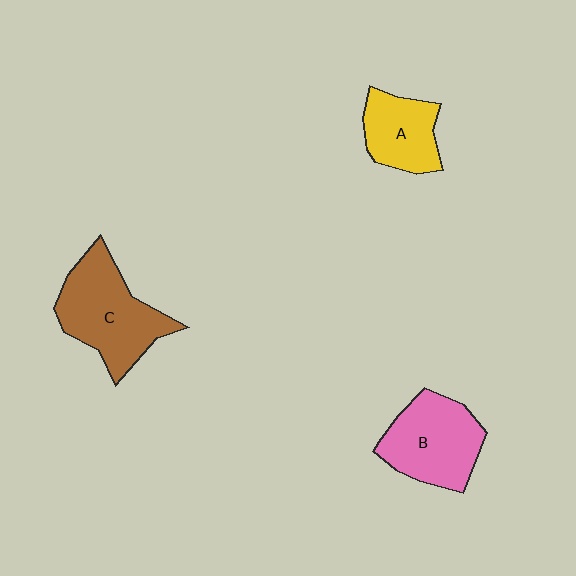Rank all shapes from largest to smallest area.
From largest to smallest: C (brown), B (pink), A (yellow).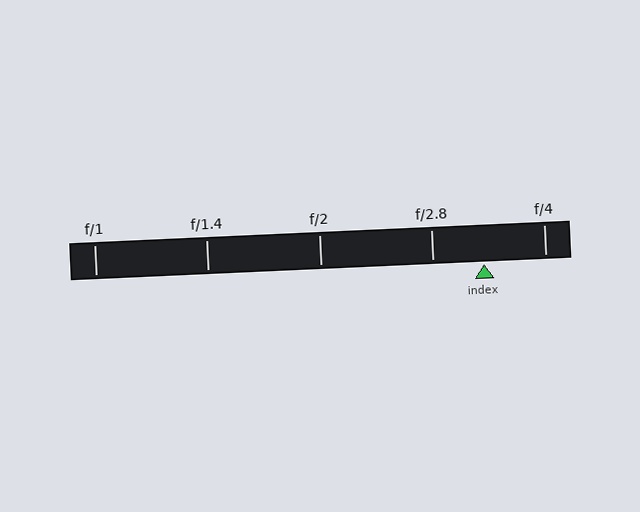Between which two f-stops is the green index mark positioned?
The index mark is between f/2.8 and f/4.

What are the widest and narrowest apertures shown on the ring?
The widest aperture shown is f/1 and the narrowest is f/4.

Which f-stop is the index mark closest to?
The index mark is closest to f/2.8.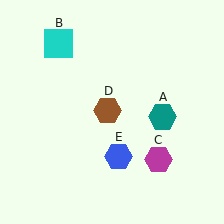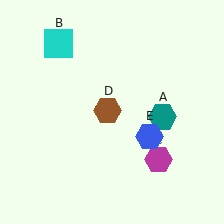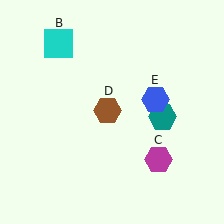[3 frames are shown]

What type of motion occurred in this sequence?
The blue hexagon (object E) rotated counterclockwise around the center of the scene.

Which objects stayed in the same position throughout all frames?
Teal hexagon (object A) and cyan square (object B) and magenta hexagon (object C) and brown hexagon (object D) remained stationary.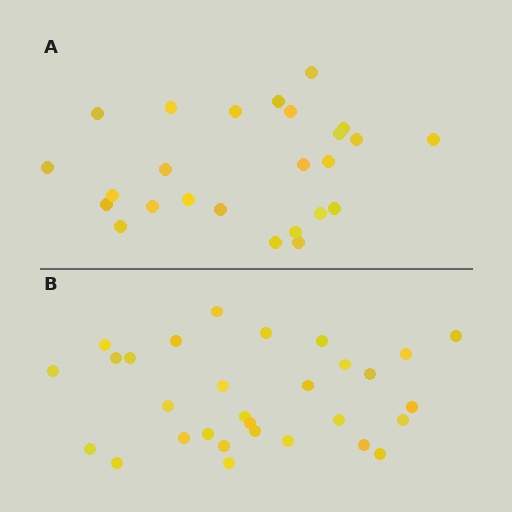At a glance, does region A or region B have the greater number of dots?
Region B (the bottom region) has more dots.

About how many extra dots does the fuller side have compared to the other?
Region B has about 5 more dots than region A.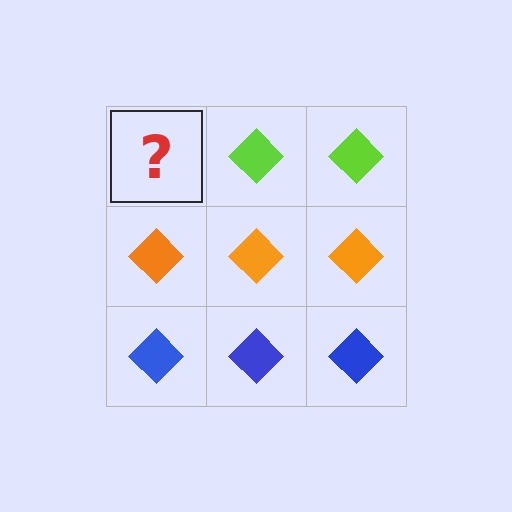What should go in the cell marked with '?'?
The missing cell should contain a lime diamond.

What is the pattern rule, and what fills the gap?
The rule is that each row has a consistent color. The gap should be filled with a lime diamond.